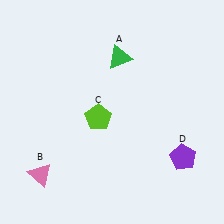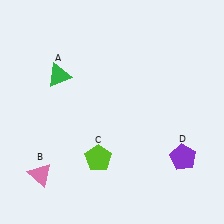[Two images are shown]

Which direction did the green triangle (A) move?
The green triangle (A) moved left.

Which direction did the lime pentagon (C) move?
The lime pentagon (C) moved down.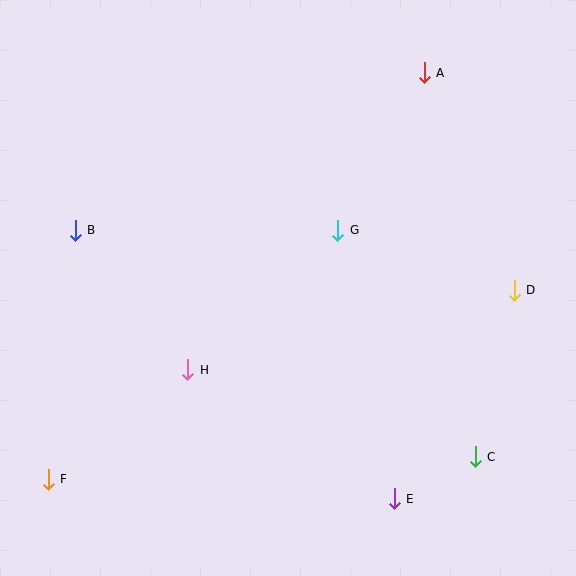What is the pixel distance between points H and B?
The distance between H and B is 179 pixels.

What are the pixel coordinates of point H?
Point H is at (188, 370).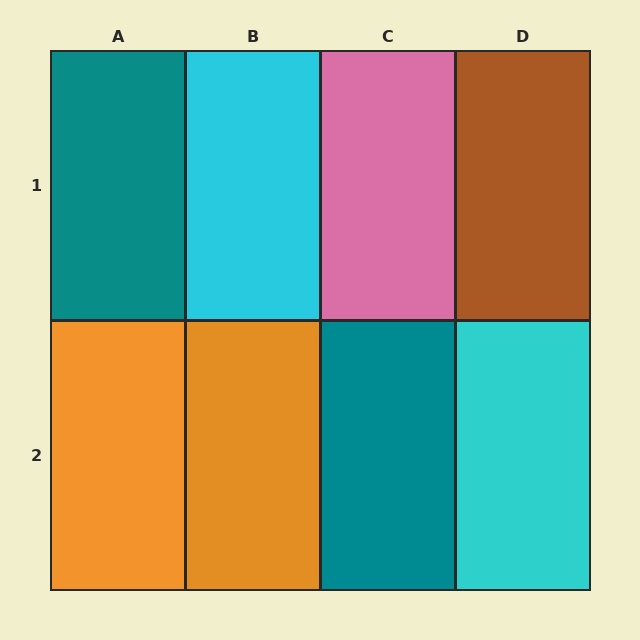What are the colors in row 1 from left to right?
Teal, cyan, pink, brown.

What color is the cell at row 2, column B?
Orange.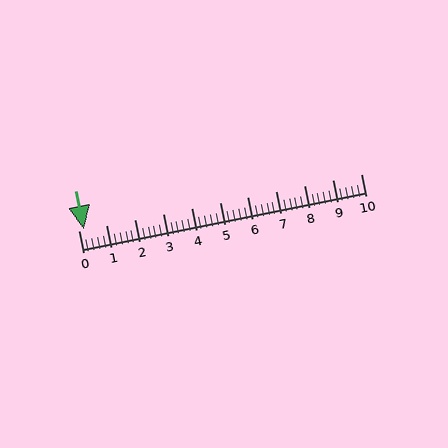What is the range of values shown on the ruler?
The ruler shows values from 0 to 10.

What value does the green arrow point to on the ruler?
The green arrow points to approximately 0.2.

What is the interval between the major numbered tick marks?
The major tick marks are spaced 1 units apart.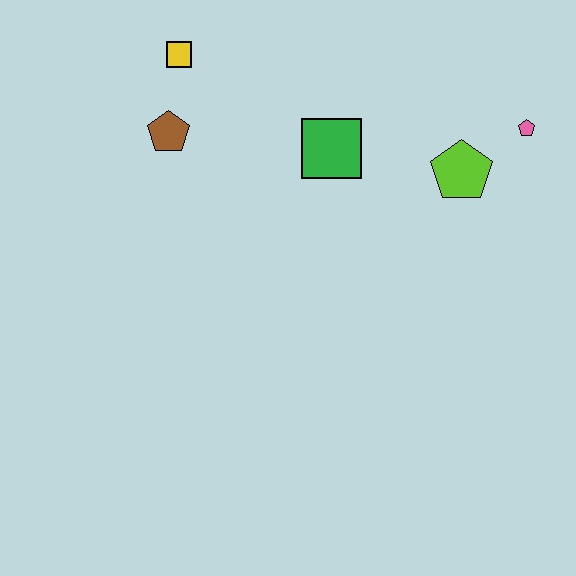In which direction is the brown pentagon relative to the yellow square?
The brown pentagon is below the yellow square.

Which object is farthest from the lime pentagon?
The yellow square is farthest from the lime pentagon.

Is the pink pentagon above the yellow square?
No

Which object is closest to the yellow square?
The brown pentagon is closest to the yellow square.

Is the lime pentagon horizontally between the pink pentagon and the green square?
Yes